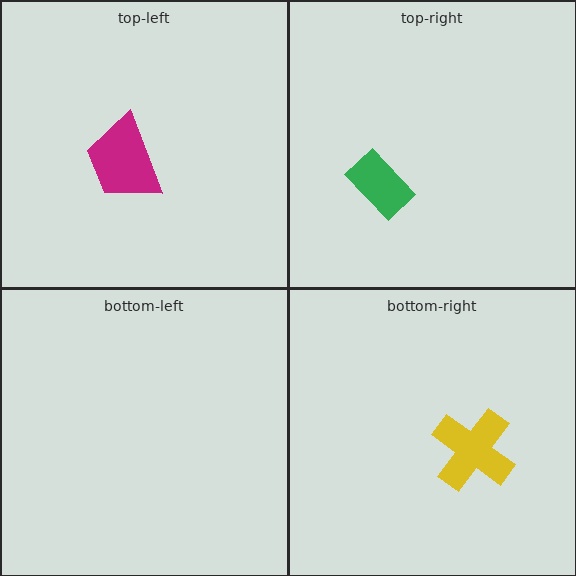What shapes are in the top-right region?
The green rectangle.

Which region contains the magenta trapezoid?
The top-left region.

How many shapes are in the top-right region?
1.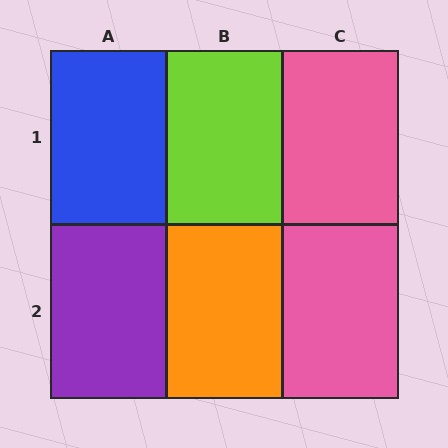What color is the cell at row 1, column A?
Blue.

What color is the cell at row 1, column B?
Lime.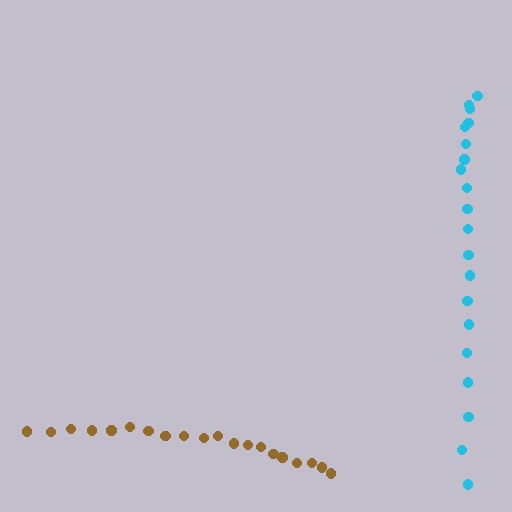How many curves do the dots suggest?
There are 2 distinct paths.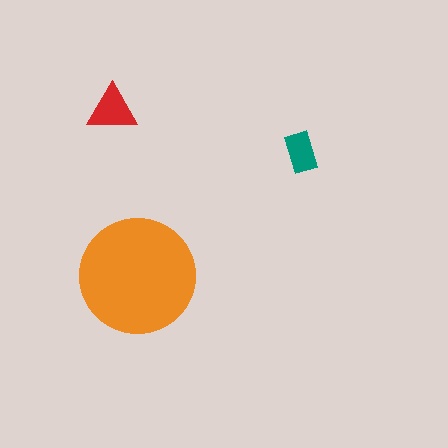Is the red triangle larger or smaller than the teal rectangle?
Larger.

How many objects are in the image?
There are 3 objects in the image.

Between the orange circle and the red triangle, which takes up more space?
The orange circle.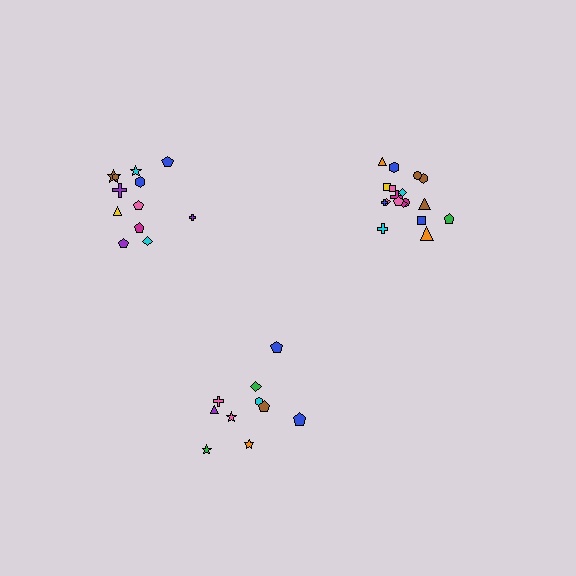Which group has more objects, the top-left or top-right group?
The top-right group.